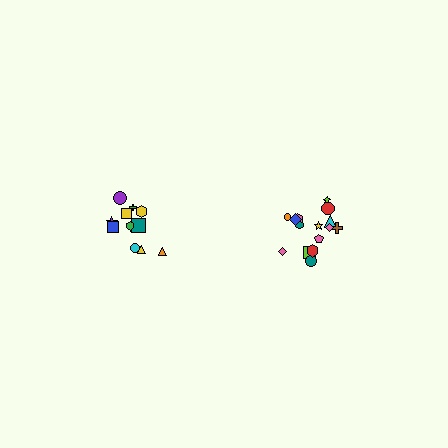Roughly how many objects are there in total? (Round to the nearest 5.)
Roughly 25 objects in total.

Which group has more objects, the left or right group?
The right group.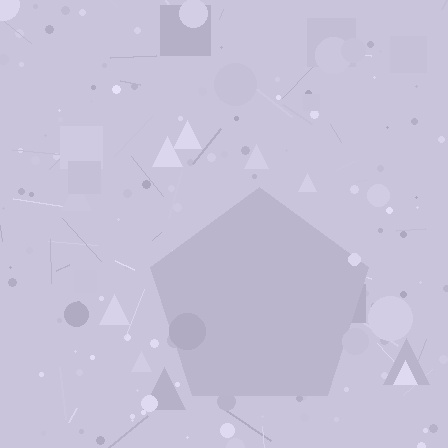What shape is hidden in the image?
A pentagon is hidden in the image.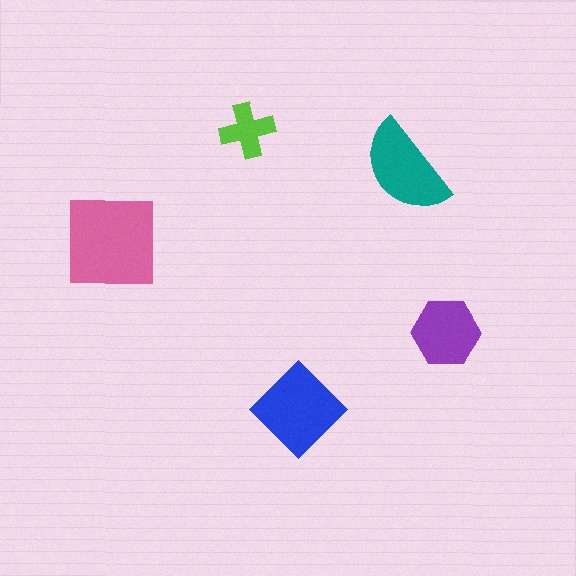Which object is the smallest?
The lime cross.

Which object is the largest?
The pink square.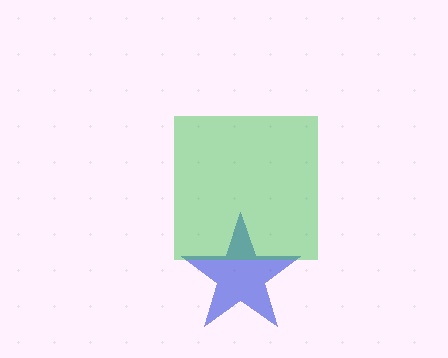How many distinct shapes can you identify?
There are 2 distinct shapes: a blue star, a green square.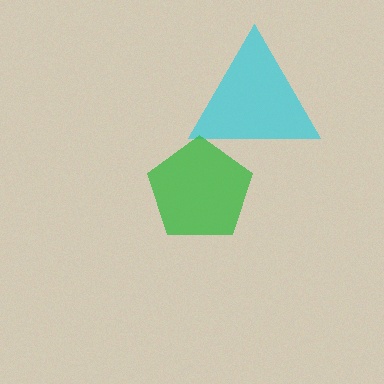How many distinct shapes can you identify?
There are 2 distinct shapes: a cyan triangle, a green pentagon.